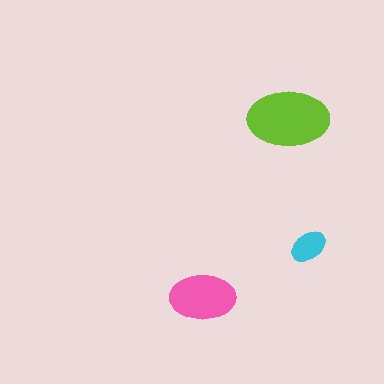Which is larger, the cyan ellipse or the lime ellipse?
The lime one.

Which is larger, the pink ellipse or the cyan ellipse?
The pink one.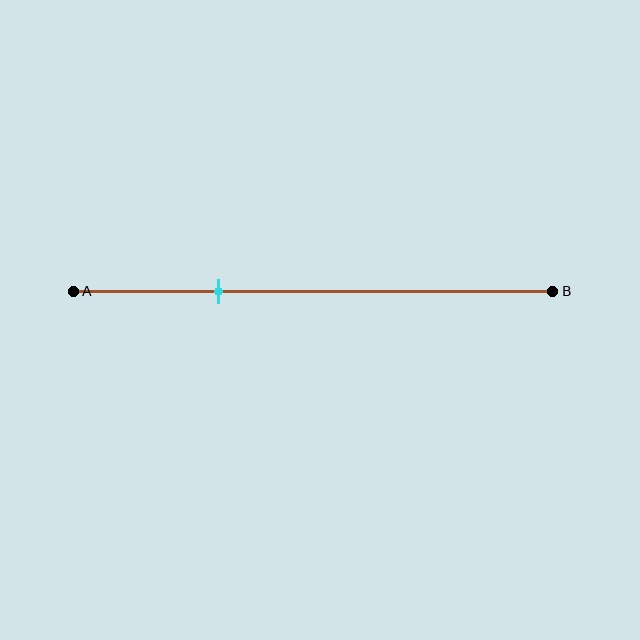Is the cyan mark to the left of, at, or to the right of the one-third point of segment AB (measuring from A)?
The cyan mark is to the left of the one-third point of segment AB.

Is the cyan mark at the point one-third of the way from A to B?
No, the mark is at about 30% from A, not at the 33% one-third point.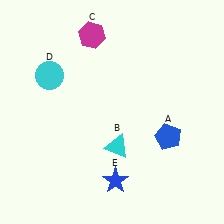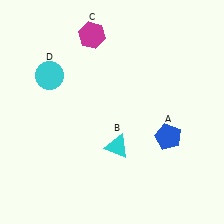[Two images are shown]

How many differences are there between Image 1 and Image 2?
There is 1 difference between the two images.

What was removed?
The blue star (E) was removed in Image 2.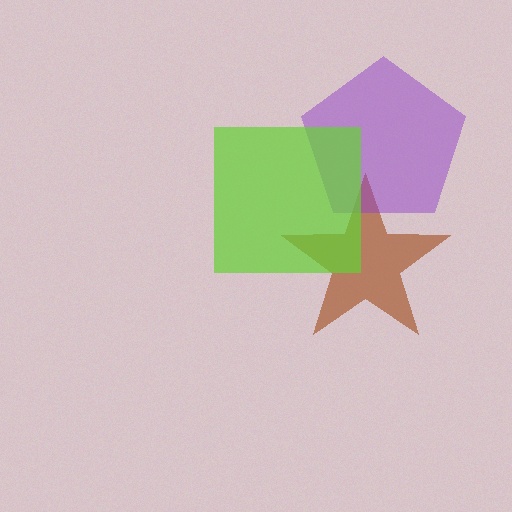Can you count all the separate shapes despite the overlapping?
Yes, there are 3 separate shapes.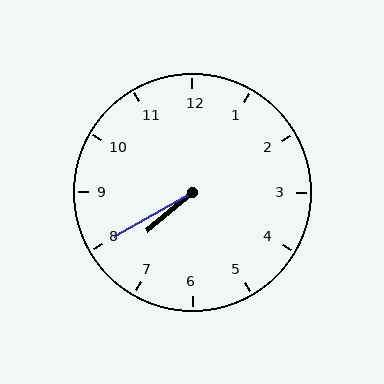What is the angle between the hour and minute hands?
Approximately 10 degrees.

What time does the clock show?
7:40.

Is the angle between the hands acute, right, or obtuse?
It is acute.